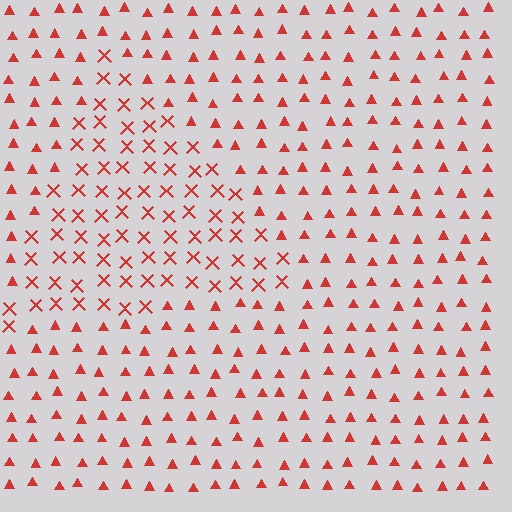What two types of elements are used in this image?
The image uses X marks inside the triangle region and triangles outside it.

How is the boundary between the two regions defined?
The boundary is defined by a change in element shape: X marks inside vs. triangles outside. All elements share the same color and spacing.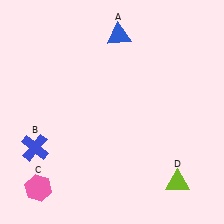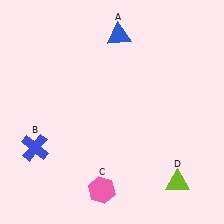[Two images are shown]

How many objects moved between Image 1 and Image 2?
1 object moved between the two images.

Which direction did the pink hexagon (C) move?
The pink hexagon (C) moved right.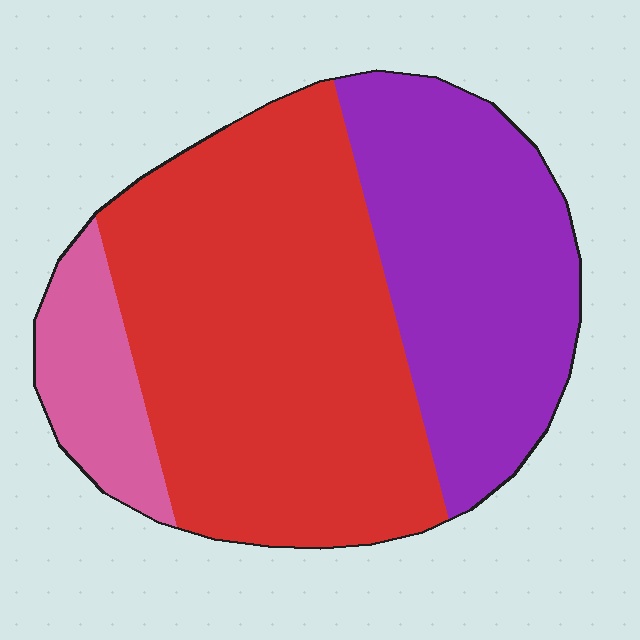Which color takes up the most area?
Red, at roughly 55%.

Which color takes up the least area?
Pink, at roughly 10%.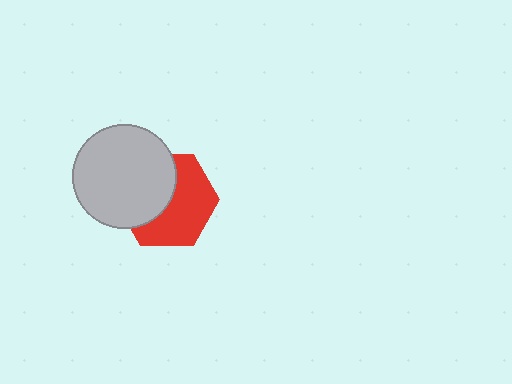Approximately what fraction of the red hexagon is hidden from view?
Roughly 45% of the red hexagon is hidden behind the light gray circle.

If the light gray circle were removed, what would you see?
You would see the complete red hexagon.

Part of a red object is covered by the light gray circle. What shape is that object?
It is a hexagon.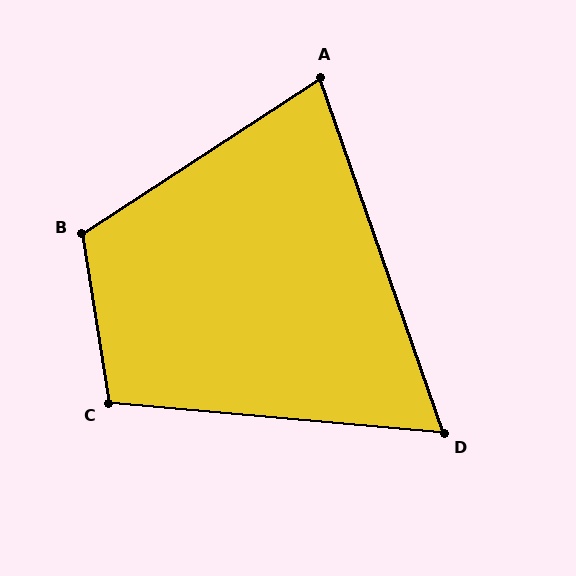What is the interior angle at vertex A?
Approximately 76 degrees (acute).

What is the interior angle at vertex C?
Approximately 104 degrees (obtuse).